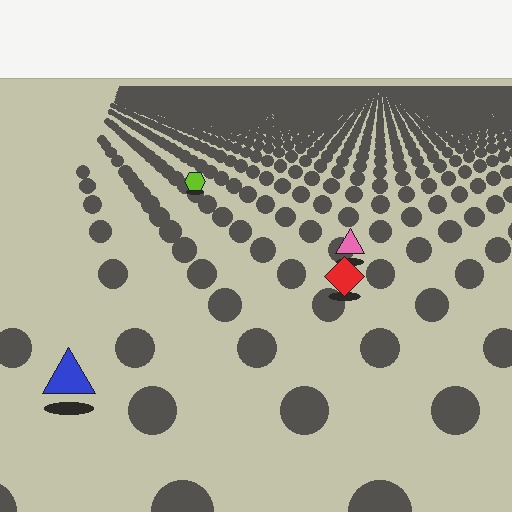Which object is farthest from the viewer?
The lime hexagon is farthest from the viewer. It appears smaller and the ground texture around it is denser.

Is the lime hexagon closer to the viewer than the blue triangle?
No. The blue triangle is closer — you can tell from the texture gradient: the ground texture is coarser near it.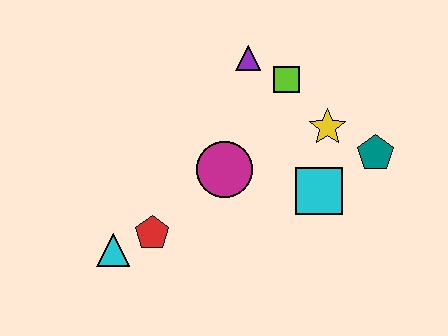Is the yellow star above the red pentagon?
Yes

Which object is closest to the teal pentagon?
The yellow star is closest to the teal pentagon.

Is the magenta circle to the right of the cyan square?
No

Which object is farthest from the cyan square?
The cyan triangle is farthest from the cyan square.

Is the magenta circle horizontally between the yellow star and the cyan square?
No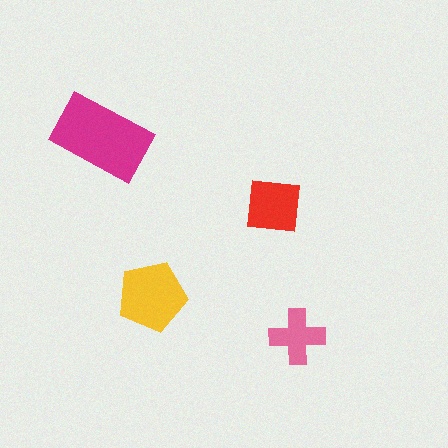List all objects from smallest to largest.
The pink cross, the red square, the yellow pentagon, the magenta rectangle.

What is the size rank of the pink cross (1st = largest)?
4th.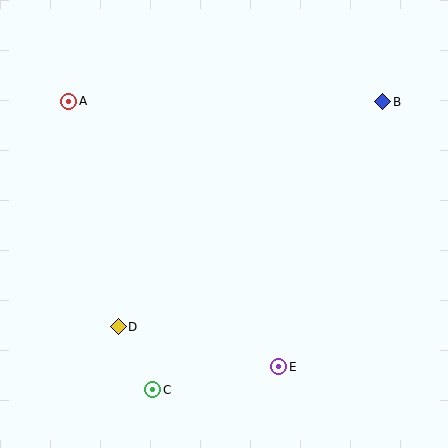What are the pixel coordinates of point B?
Point B is at (383, 102).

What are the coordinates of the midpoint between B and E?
The midpoint between B and E is at (331, 234).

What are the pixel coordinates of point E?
Point E is at (279, 367).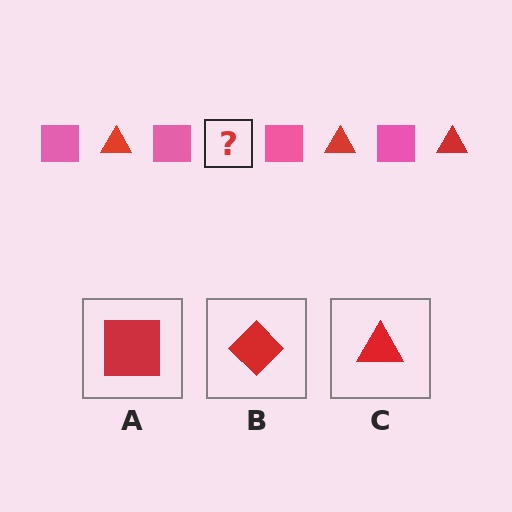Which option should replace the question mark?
Option C.